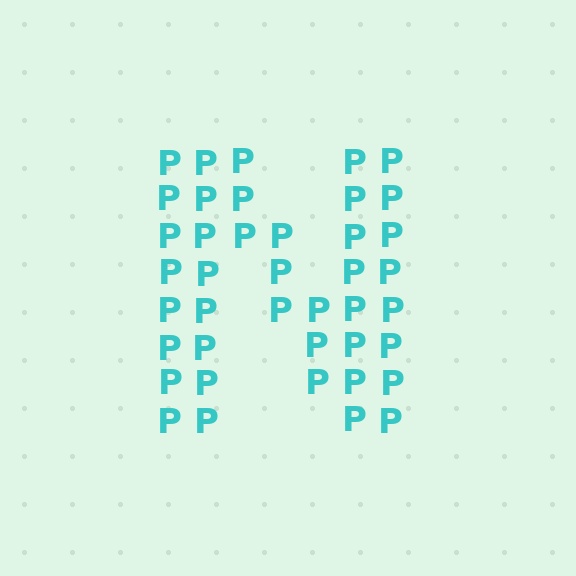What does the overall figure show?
The overall figure shows the letter N.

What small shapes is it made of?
It is made of small letter P's.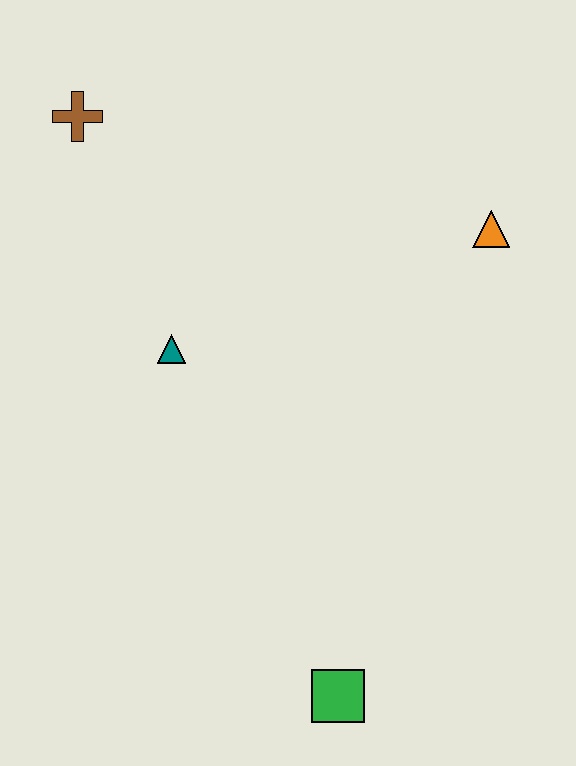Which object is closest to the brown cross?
The teal triangle is closest to the brown cross.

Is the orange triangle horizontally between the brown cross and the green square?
No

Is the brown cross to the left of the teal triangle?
Yes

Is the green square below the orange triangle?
Yes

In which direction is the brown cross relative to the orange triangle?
The brown cross is to the left of the orange triangle.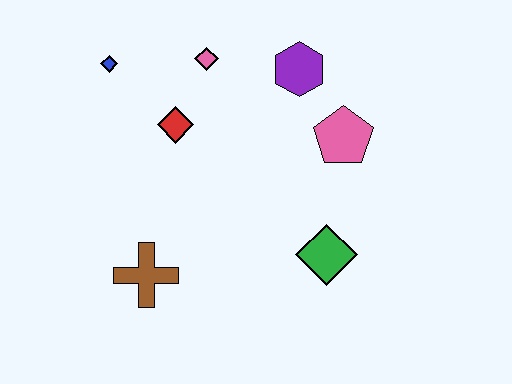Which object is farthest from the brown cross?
The purple hexagon is farthest from the brown cross.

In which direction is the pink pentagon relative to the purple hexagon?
The pink pentagon is below the purple hexagon.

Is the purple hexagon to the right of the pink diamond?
Yes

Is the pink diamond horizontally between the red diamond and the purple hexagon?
Yes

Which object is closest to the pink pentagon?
The purple hexagon is closest to the pink pentagon.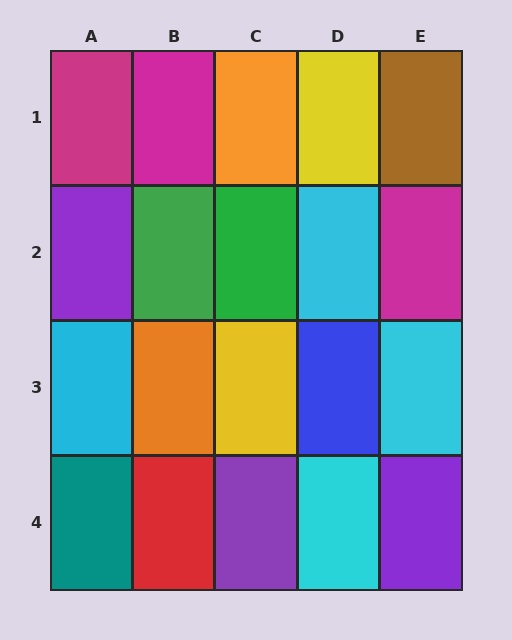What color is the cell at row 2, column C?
Green.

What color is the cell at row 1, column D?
Yellow.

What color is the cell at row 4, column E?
Purple.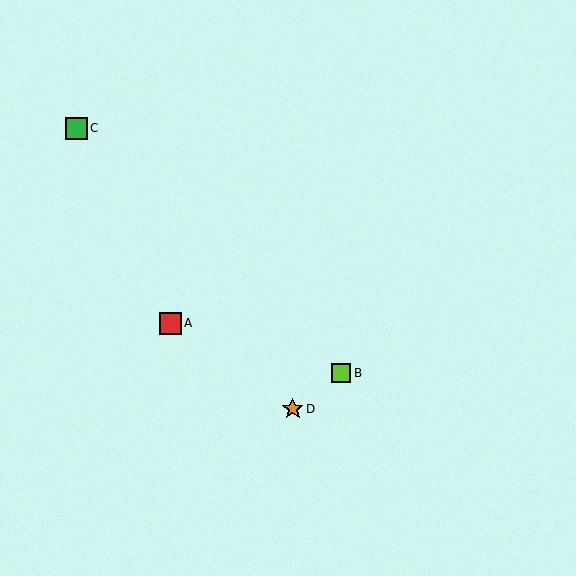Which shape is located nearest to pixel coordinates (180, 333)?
The red square (labeled A) at (170, 323) is nearest to that location.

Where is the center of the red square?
The center of the red square is at (170, 323).